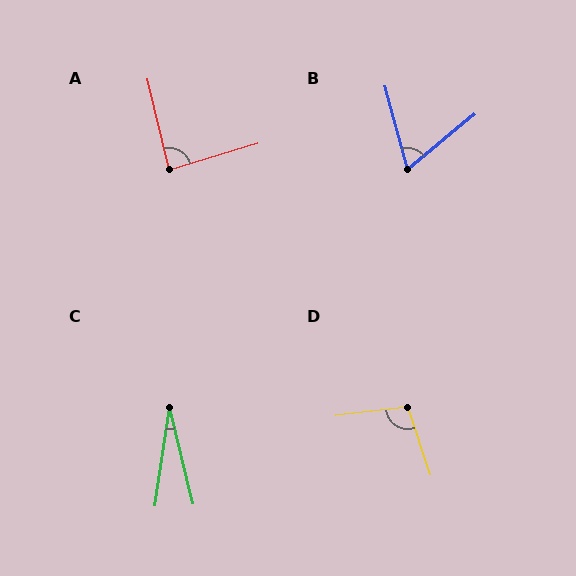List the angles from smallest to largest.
C (22°), B (65°), A (86°), D (102°).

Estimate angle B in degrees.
Approximately 65 degrees.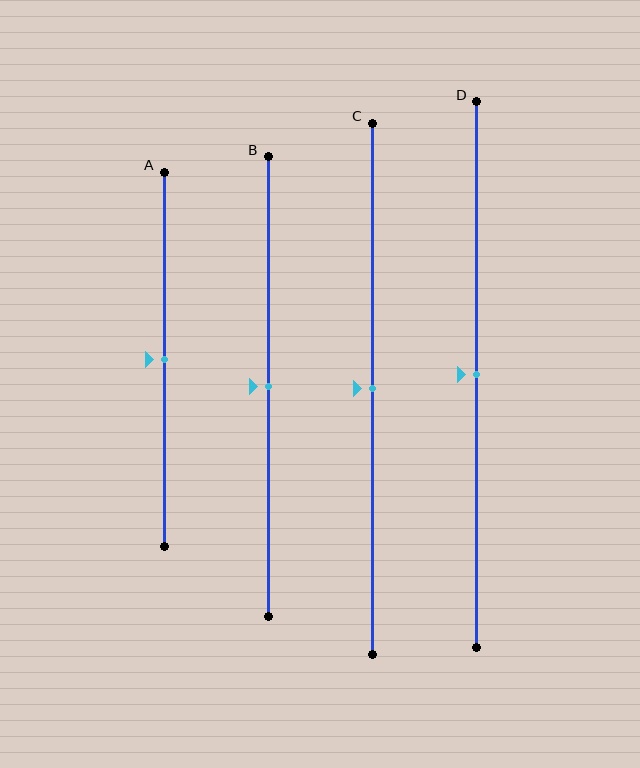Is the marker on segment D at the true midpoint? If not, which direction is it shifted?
Yes, the marker on segment D is at the true midpoint.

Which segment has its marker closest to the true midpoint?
Segment A has its marker closest to the true midpoint.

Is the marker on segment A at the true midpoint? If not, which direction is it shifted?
Yes, the marker on segment A is at the true midpoint.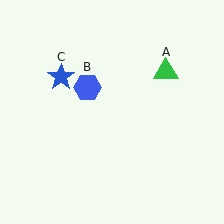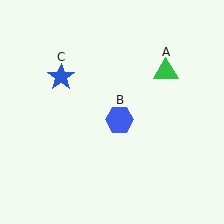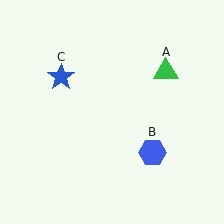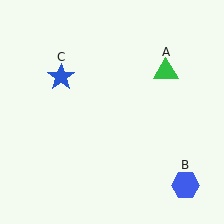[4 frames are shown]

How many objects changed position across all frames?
1 object changed position: blue hexagon (object B).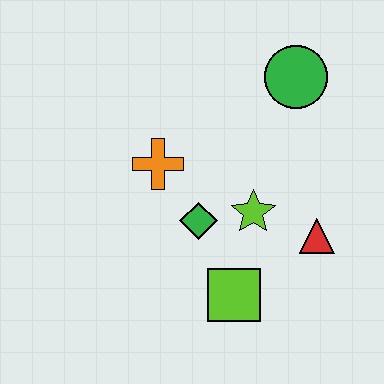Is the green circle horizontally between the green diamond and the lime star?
No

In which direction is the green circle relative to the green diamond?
The green circle is above the green diamond.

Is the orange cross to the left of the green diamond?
Yes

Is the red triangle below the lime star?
Yes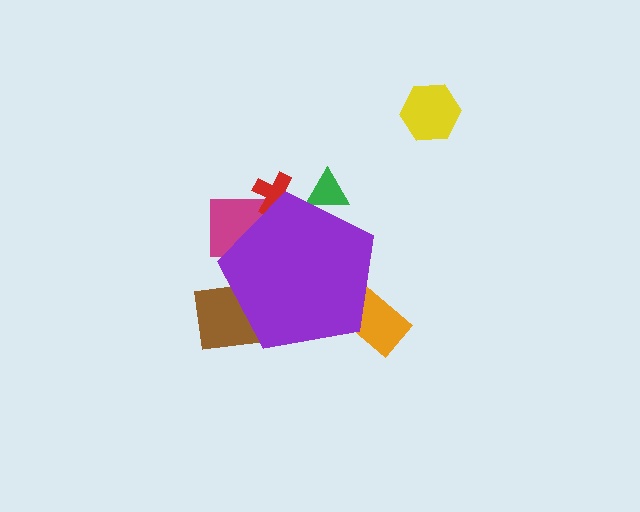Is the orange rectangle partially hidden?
Yes, the orange rectangle is partially hidden behind the purple pentagon.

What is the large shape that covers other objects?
A purple pentagon.